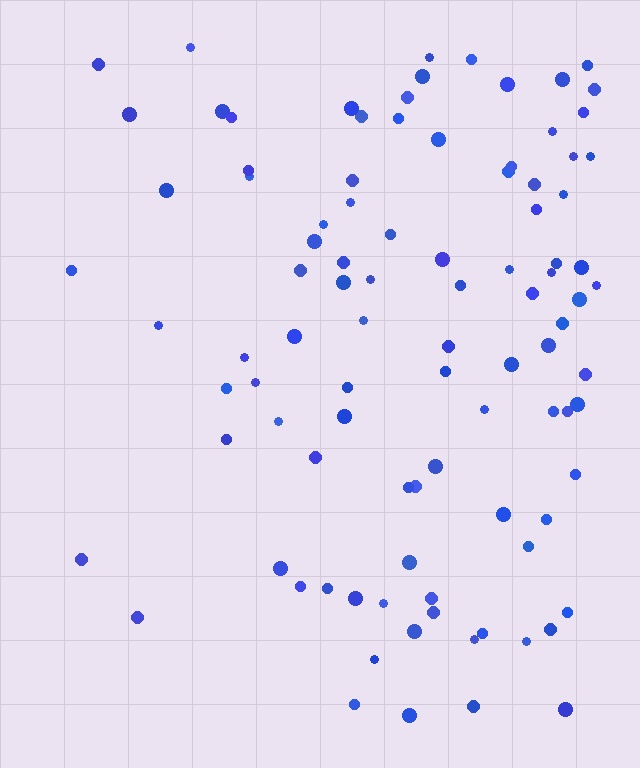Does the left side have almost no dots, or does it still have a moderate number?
Still a moderate number, just noticeably fewer than the right.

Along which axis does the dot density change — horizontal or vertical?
Horizontal.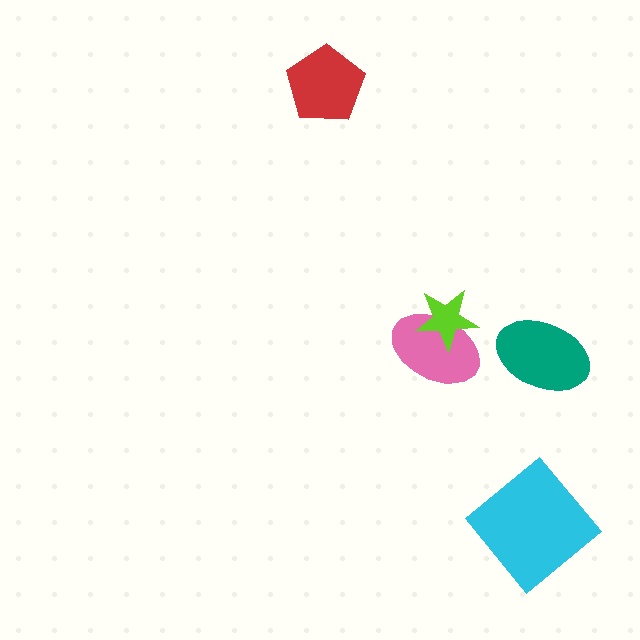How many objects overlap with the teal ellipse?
0 objects overlap with the teal ellipse.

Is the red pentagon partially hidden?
No, no other shape covers it.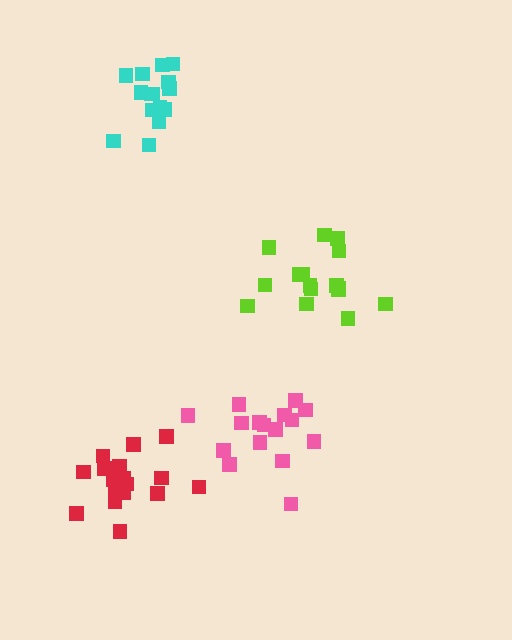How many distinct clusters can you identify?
There are 4 distinct clusters.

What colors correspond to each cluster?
The clusters are colored: pink, cyan, red, lime.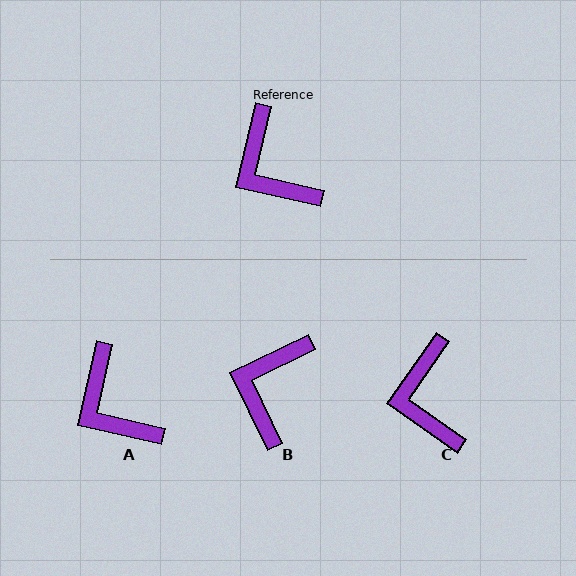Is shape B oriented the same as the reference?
No, it is off by about 51 degrees.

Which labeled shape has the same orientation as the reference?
A.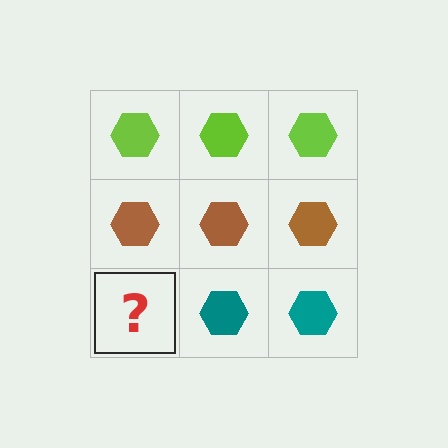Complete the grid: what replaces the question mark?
The question mark should be replaced with a teal hexagon.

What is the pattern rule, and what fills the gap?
The rule is that each row has a consistent color. The gap should be filled with a teal hexagon.